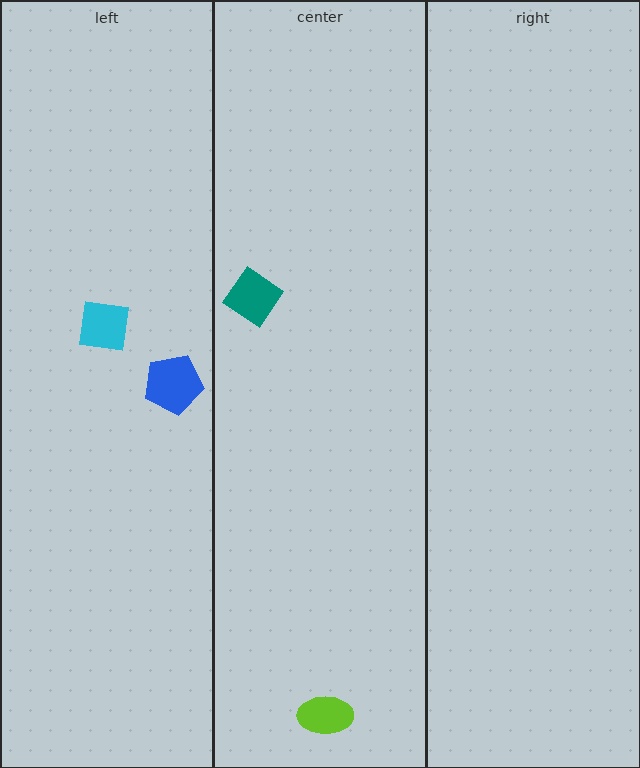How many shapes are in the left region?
2.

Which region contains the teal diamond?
The center region.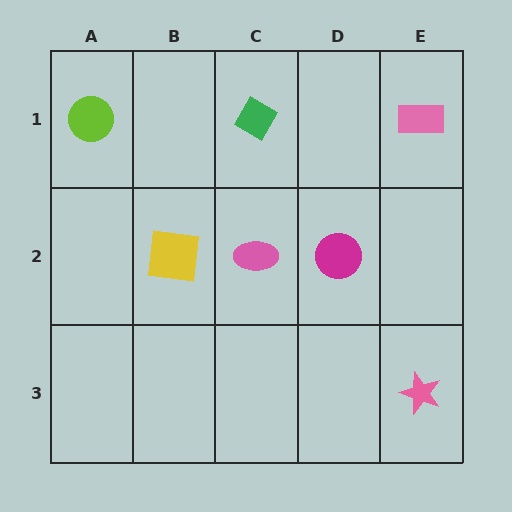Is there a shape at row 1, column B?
No, that cell is empty.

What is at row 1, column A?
A lime circle.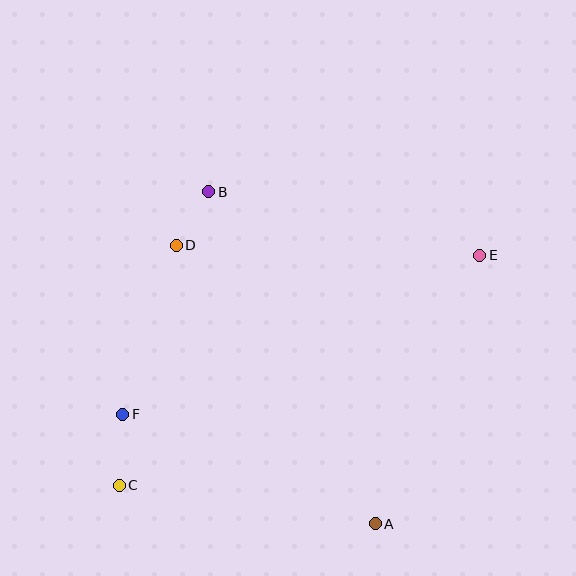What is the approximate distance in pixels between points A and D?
The distance between A and D is approximately 342 pixels.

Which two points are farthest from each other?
Points C and E are farthest from each other.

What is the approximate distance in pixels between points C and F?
The distance between C and F is approximately 71 pixels.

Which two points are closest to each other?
Points B and D are closest to each other.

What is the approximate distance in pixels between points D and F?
The distance between D and F is approximately 177 pixels.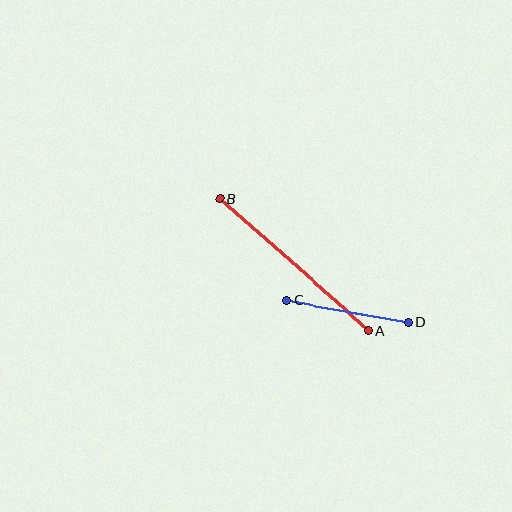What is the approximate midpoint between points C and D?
The midpoint is at approximately (347, 312) pixels.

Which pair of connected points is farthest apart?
Points A and B are farthest apart.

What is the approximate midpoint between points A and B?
The midpoint is at approximately (294, 265) pixels.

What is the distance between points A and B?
The distance is approximately 199 pixels.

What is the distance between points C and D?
The distance is approximately 124 pixels.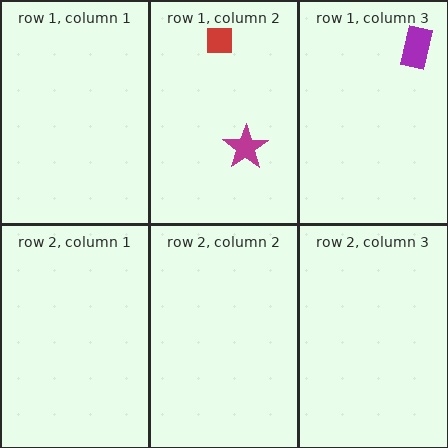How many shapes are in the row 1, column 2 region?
2.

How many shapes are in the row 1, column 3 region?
1.